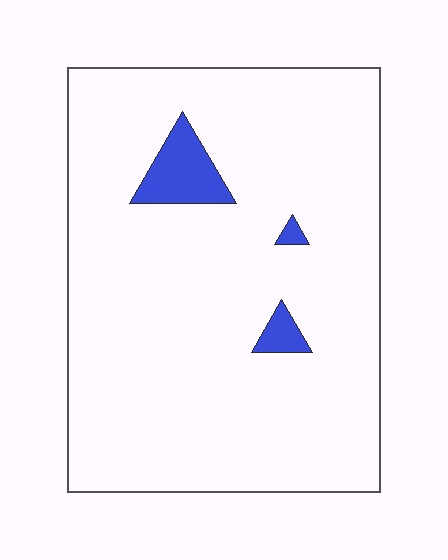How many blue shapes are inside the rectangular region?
3.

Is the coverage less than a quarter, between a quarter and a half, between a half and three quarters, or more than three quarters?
Less than a quarter.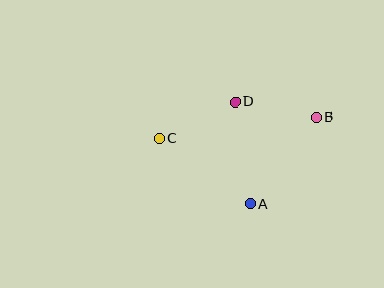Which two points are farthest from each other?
Points B and C are farthest from each other.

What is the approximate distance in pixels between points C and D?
The distance between C and D is approximately 84 pixels.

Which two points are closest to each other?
Points B and D are closest to each other.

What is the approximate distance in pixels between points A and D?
The distance between A and D is approximately 103 pixels.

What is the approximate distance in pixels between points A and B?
The distance between A and B is approximately 109 pixels.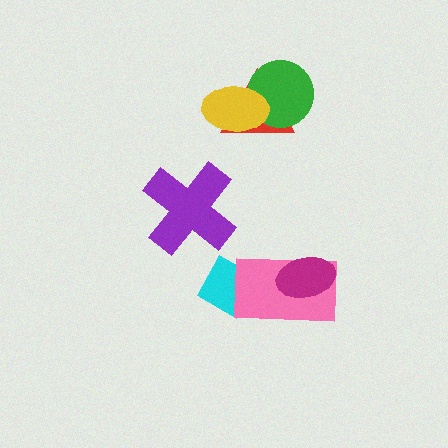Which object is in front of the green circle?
The yellow ellipse is in front of the green circle.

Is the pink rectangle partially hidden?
Yes, it is partially covered by another shape.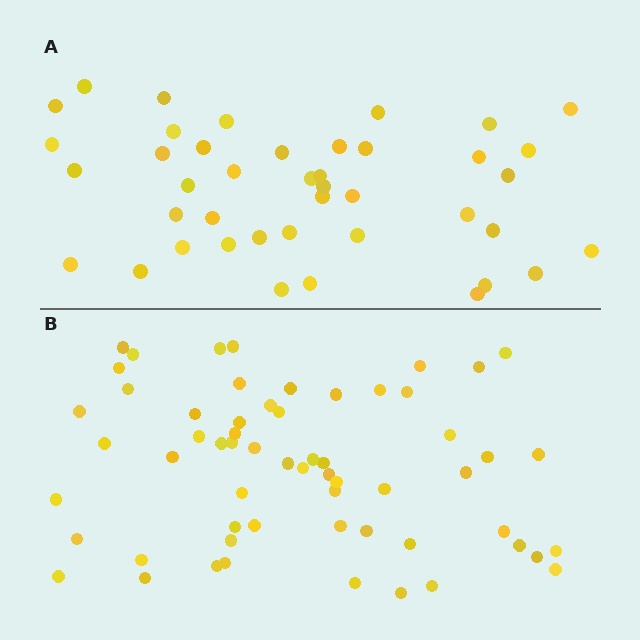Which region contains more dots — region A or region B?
Region B (the bottom region) has more dots.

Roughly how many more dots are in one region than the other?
Region B has approximately 20 more dots than region A.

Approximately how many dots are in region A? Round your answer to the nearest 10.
About 40 dots. (The exact count is 42, which rounds to 40.)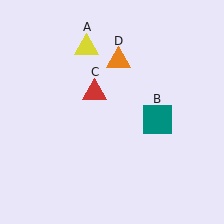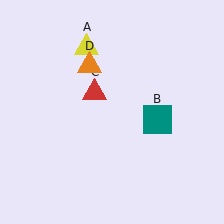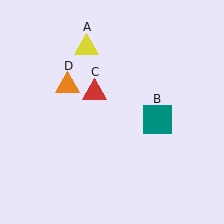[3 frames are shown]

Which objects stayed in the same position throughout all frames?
Yellow triangle (object A) and teal square (object B) and red triangle (object C) remained stationary.